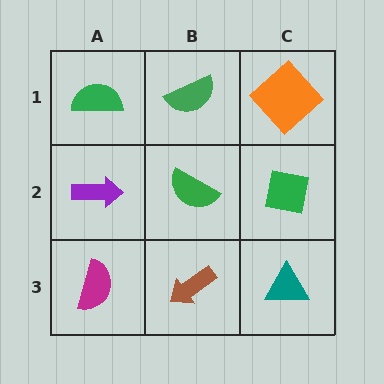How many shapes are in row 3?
3 shapes.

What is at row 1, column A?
A green semicircle.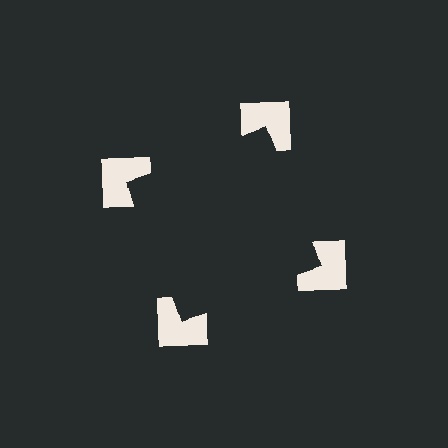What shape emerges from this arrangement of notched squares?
An illusory square — its edges are inferred from the aligned wedge cuts in the notched squares, not physically drawn.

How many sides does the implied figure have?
4 sides.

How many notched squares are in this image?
There are 4 — one at each vertex of the illusory square.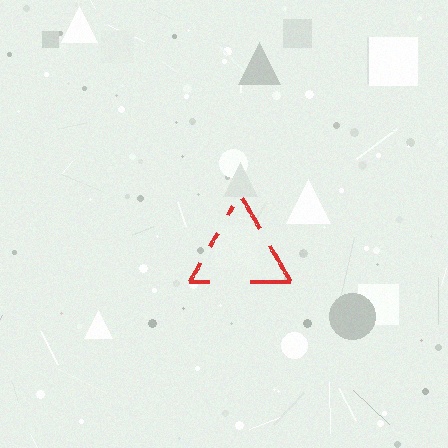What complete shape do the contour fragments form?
The contour fragments form a triangle.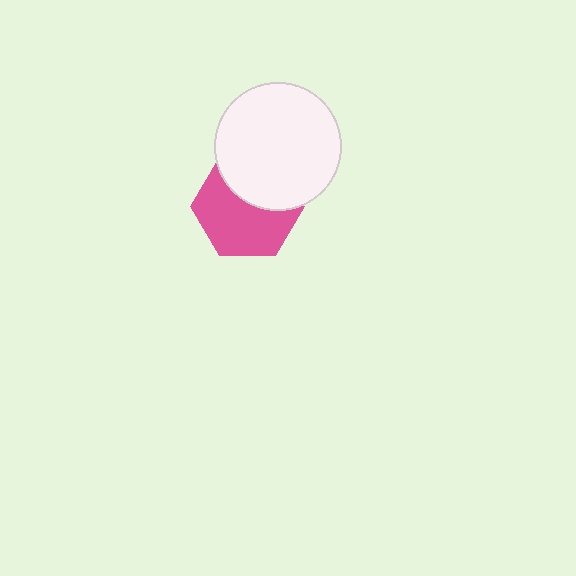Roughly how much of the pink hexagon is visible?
About half of it is visible (roughly 62%).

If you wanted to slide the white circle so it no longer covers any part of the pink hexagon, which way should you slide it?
Slide it up — that is the most direct way to separate the two shapes.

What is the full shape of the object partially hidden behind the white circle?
The partially hidden object is a pink hexagon.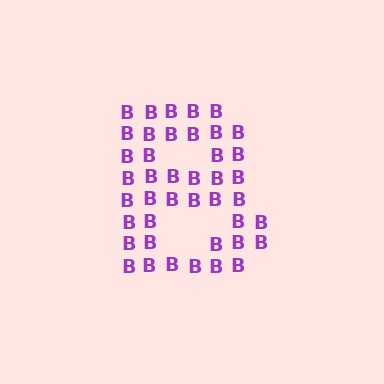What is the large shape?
The large shape is the letter B.